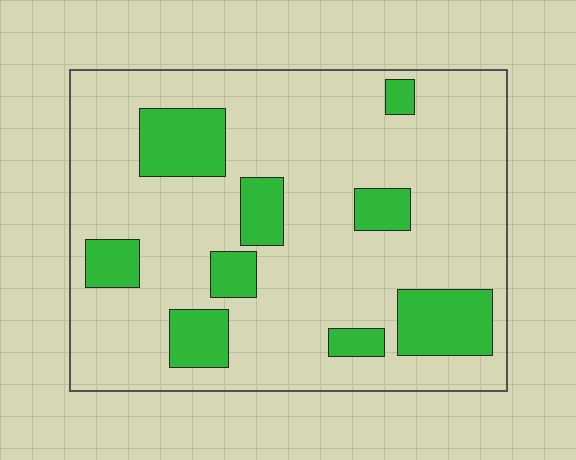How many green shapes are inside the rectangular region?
9.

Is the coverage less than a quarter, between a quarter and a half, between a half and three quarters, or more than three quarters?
Less than a quarter.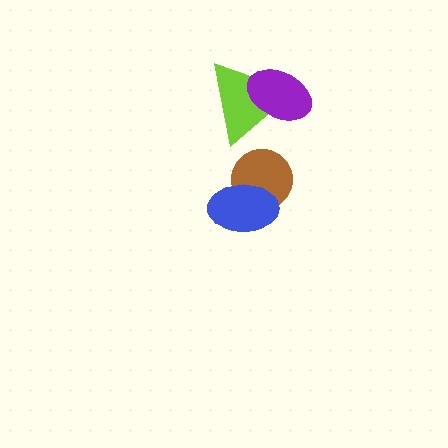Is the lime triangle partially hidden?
Yes, it is partially covered by another shape.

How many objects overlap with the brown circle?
1 object overlaps with the brown circle.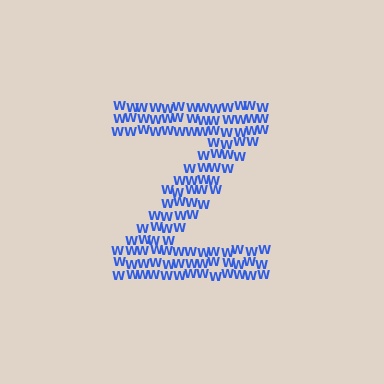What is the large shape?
The large shape is the letter Z.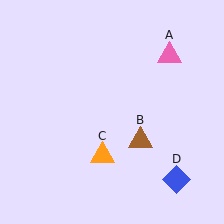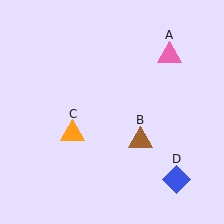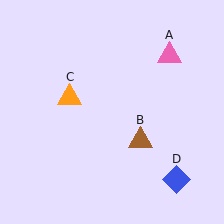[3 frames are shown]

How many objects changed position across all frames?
1 object changed position: orange triangle (object C).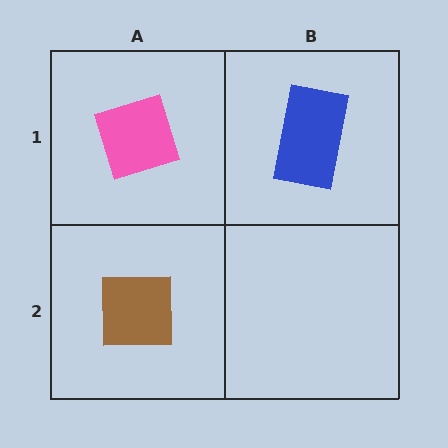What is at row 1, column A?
A pink diamond.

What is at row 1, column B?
A blue rectangle.